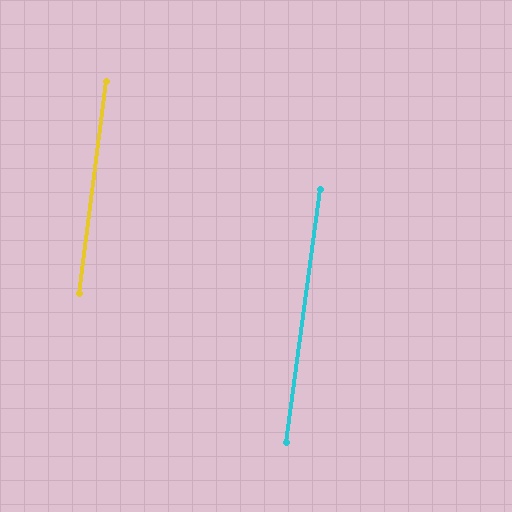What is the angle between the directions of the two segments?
Approximately 0 degrees.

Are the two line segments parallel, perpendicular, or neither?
Parallel — their directions differ by only 0.4°.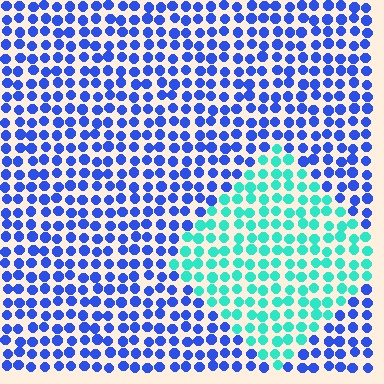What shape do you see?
I see a diamond.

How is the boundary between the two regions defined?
The boundary is defined purely by a slight shift in hue (about 60 degrees). Spacing, size, and orientation are identical on both sides.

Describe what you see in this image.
The image is filled with small blue elements in a uniform arrangement. A diamond-shaped region is visible where the elements are tinted to a slightly different hue, forming a subtle color boundary.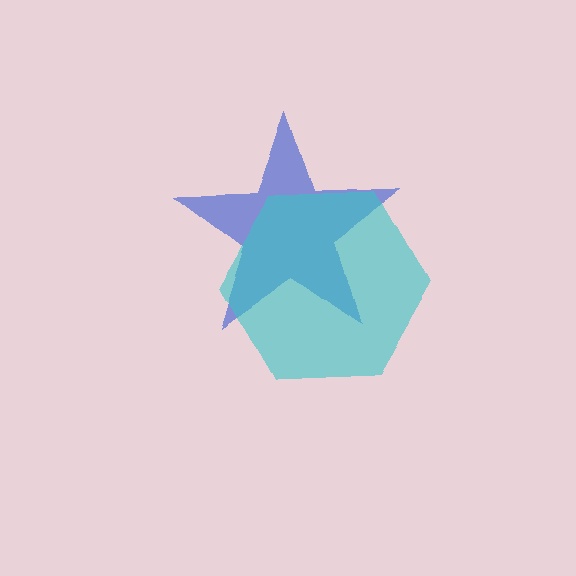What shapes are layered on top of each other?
The layered shapes are: a blue star, a cyan hexagon.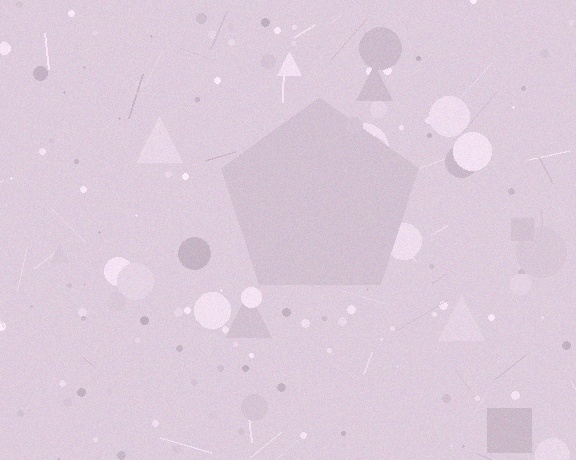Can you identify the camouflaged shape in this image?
The camouflaged shape is a pentagon.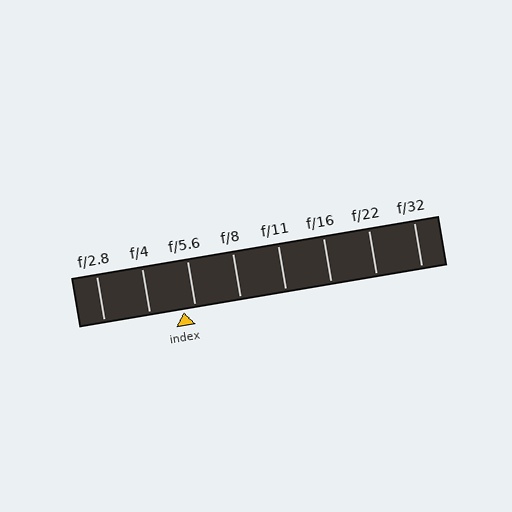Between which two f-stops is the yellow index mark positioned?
The index mark is between f/4 and f/5.6.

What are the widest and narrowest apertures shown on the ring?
The widest aperture shown is f/2.8 and the narrowest is f/32.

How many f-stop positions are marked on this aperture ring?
There are 8 f-stop positions marked.